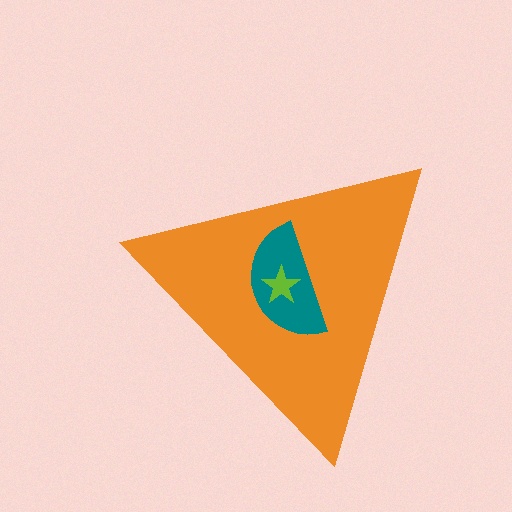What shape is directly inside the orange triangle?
The teal semicircle.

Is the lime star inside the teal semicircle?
Yes.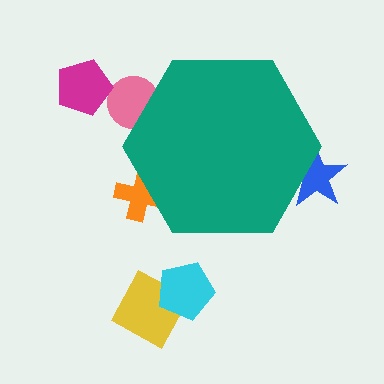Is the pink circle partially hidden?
Yes, the pink circle is partially hidden behind the teal hexagon.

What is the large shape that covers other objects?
A teal hexagon.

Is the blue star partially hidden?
Yes, the blue star is partially hidden behind the teal hexagon.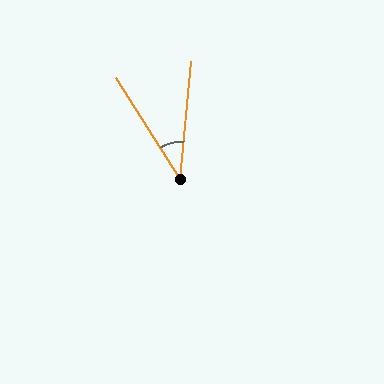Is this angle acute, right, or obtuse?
It is acute.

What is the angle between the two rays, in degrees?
Approximately 38 degrees.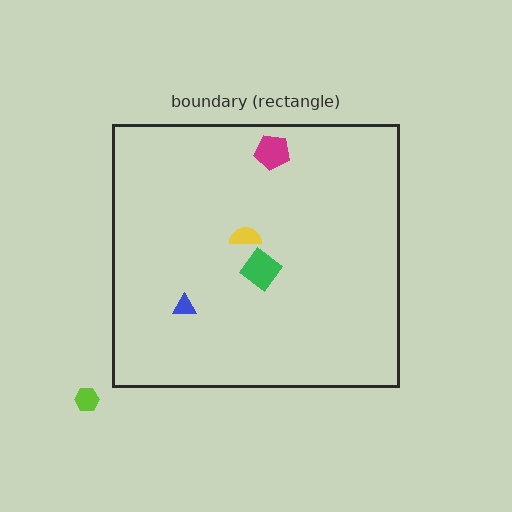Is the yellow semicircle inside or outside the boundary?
Inside.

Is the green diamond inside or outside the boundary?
Inside.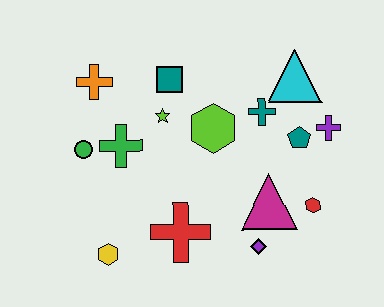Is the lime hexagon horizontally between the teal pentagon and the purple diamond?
No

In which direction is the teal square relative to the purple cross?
The teal square is to the left of the purple cross.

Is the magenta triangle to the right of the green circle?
Yes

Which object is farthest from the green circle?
The purple cross is farthest from the green circle.